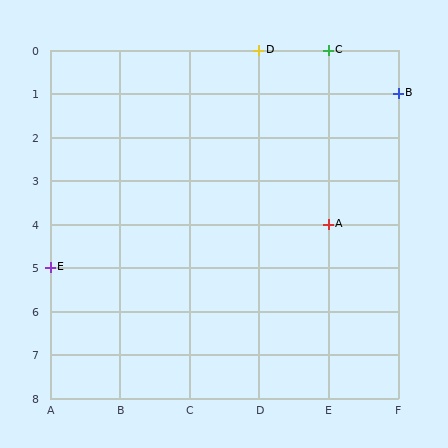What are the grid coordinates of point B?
Point B is at grid coordinates (F, 1).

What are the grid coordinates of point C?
Point C is at grid coordinates (E, 0).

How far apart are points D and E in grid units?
Points D and E are 3 columns and 5 rows apart (about 5.8 grid units diagonally).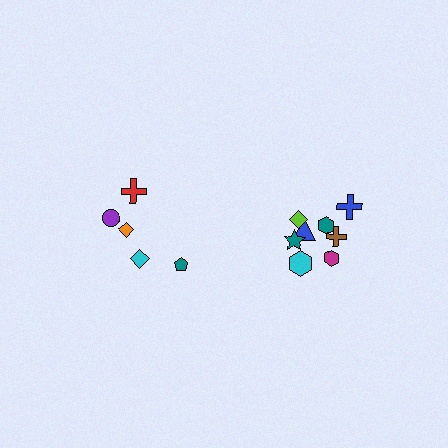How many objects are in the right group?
There are 8 objects.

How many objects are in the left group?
There are 5 objects.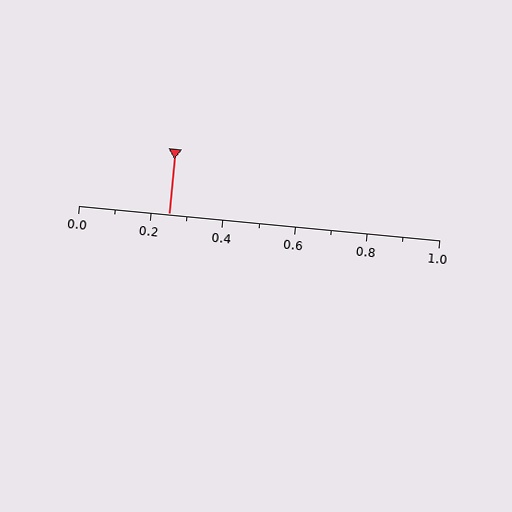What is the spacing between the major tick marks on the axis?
The major ticks are spaced 0.2 apart.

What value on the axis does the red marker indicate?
The marker indicates approximately 0.25.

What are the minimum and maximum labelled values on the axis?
The axis runs from 0.0 to 1.0.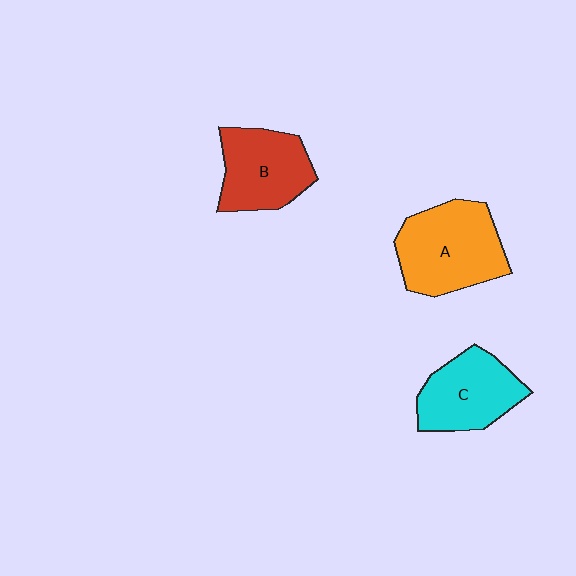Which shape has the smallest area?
Shape C (cyan).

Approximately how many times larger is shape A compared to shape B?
Approximately 1.2 times.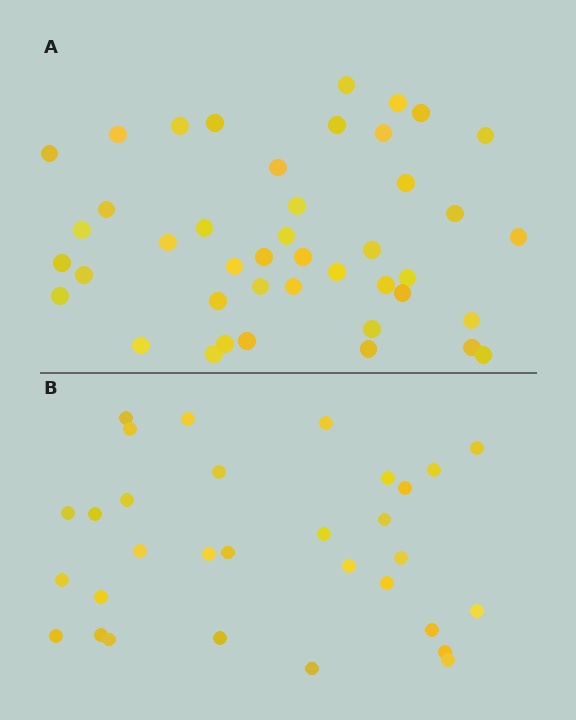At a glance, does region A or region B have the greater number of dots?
Region A (the top region) has more dots.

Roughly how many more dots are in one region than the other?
Region A has roughly 12 or so more dots than region B.